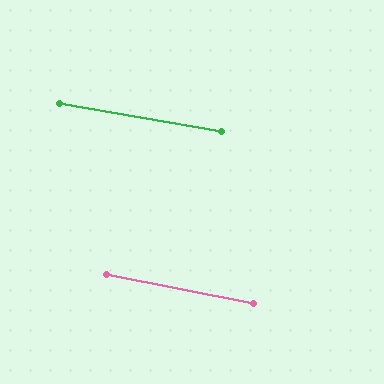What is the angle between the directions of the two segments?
Approximately 1 degree.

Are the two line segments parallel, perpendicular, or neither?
Parallel — their directions differ by only 1.1°.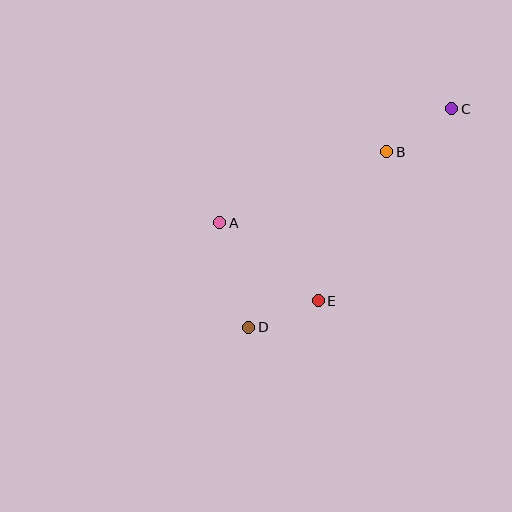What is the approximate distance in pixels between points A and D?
The distance between A and D is approximately 108 pixels.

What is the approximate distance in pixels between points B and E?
The distance between B and E is approximately 164 pixels.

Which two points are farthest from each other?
Points C and D are farthest from each other.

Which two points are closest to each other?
Points D and E are closest to each other.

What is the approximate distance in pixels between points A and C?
The distance between A and C is approximately 258 pixels.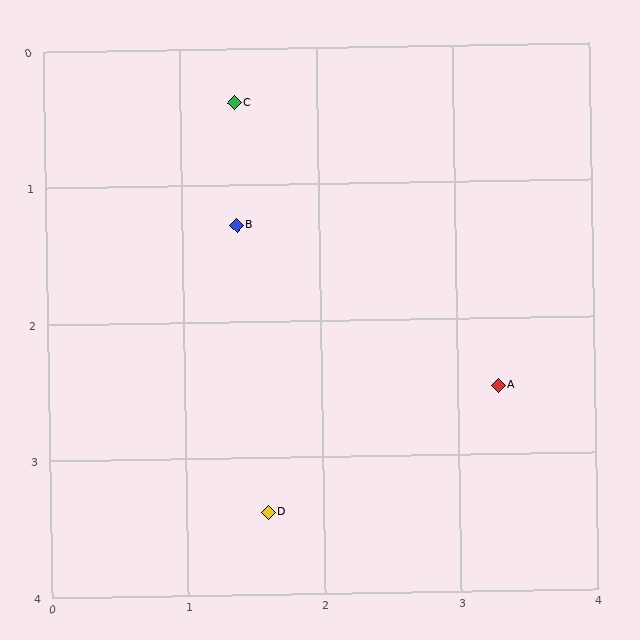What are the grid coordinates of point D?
Point D is at approximately (1.6, 3.4).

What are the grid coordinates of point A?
Point A is at approximately (3.3, 2.5).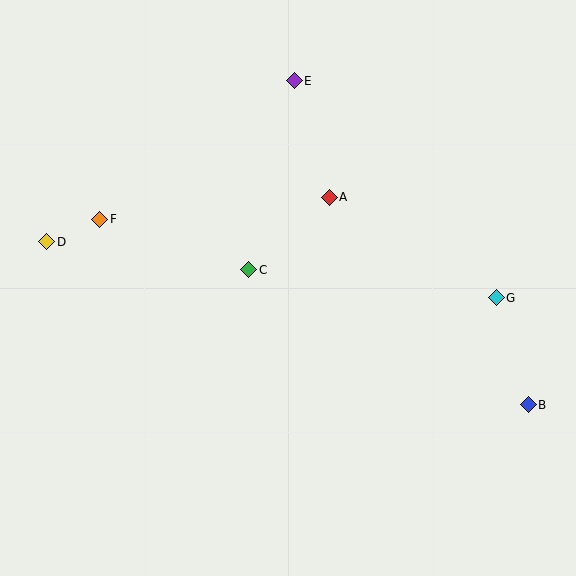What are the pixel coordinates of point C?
Point C is at (249, 270).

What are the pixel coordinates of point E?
Point E is at (294, 81).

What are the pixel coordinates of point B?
Point B is at (528, 405).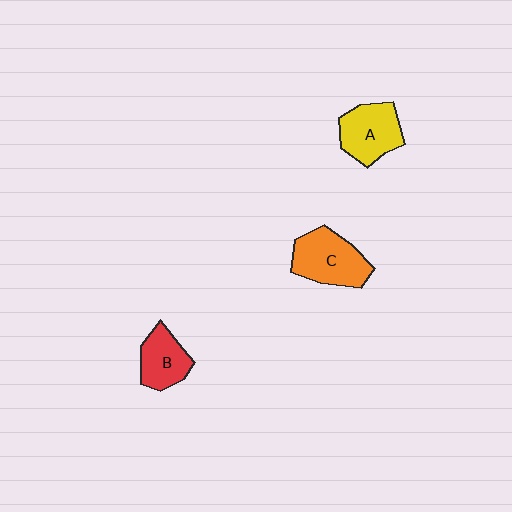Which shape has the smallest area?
Shape B (red).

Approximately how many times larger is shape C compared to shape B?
Approximately 1.4 times.